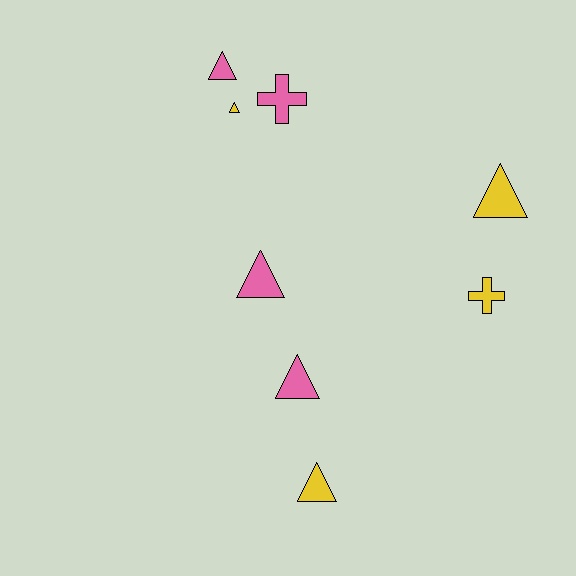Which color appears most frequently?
Yellow, with 4 objects.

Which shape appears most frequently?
Triangle, with 6 objects.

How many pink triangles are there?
There are 3 pink triangles.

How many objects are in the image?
There are 8 objects.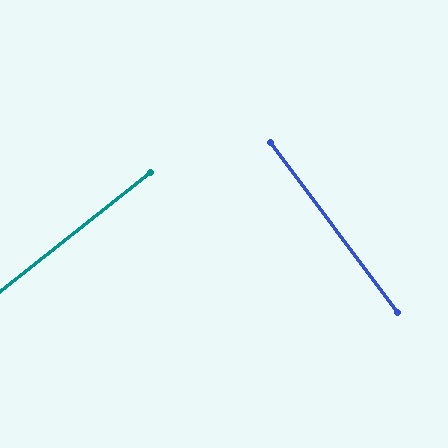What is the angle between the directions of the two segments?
Approximately 88 degrees.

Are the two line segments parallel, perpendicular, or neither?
Perpendicular — they meet at approximately 88°.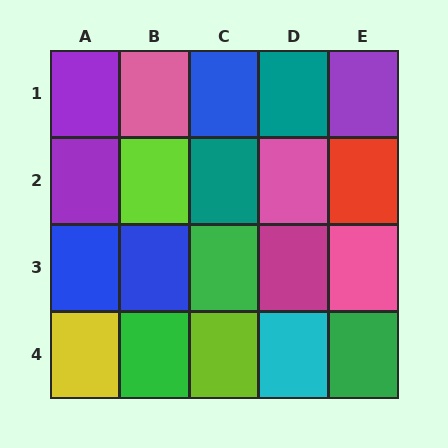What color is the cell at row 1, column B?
Pink.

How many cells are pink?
3 cells are pink.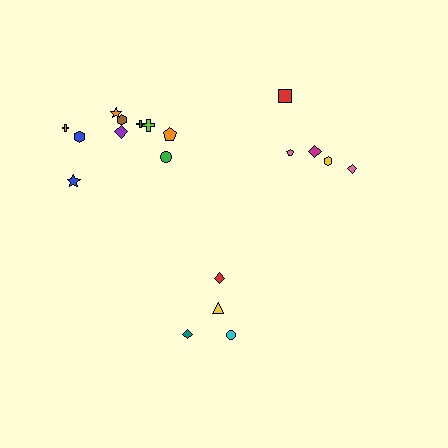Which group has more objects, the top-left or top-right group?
The top-left group.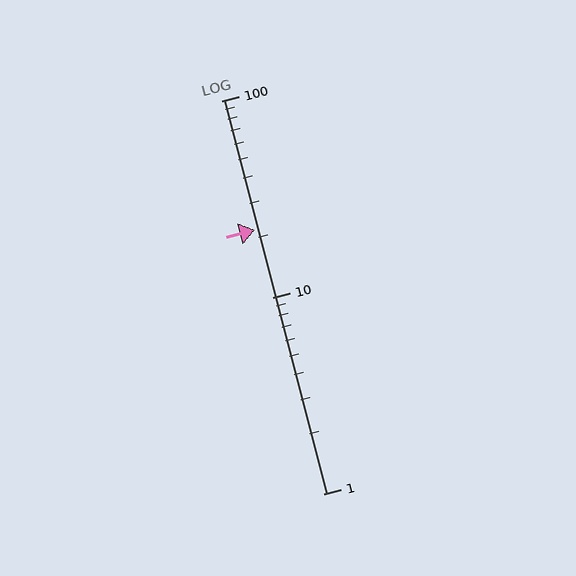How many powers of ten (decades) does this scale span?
The scale spans 2 decades, from 1 to 100.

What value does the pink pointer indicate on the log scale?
The pointer indicates approximately 22.